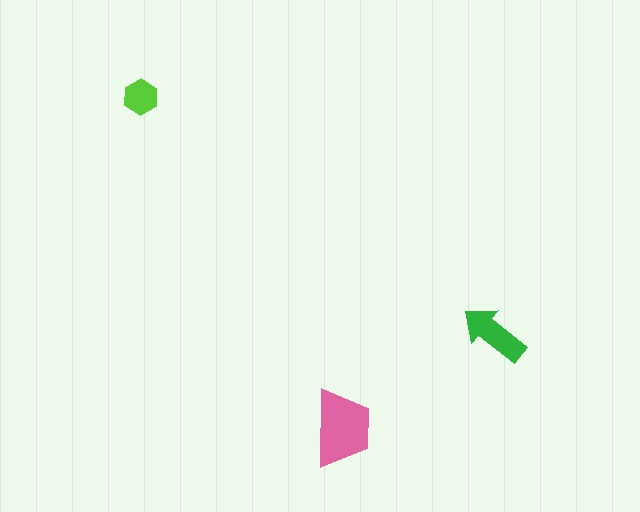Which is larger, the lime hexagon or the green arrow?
The green arrow.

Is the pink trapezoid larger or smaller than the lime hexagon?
Larger.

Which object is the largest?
The pink trapezoid.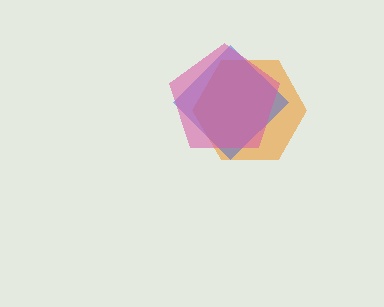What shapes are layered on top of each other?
The layered shapes are: an orange hexagon, a blue diamond, a pink pentagon.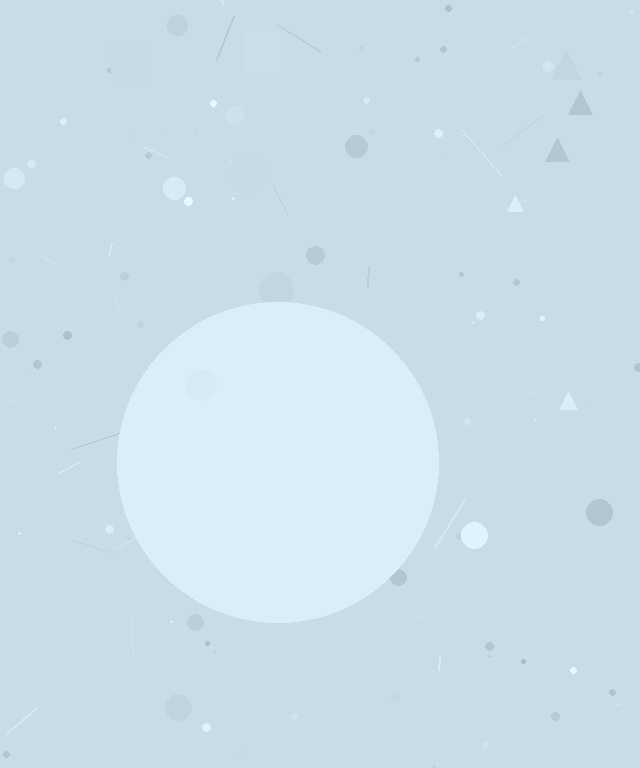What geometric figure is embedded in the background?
A circle is embedded in the background.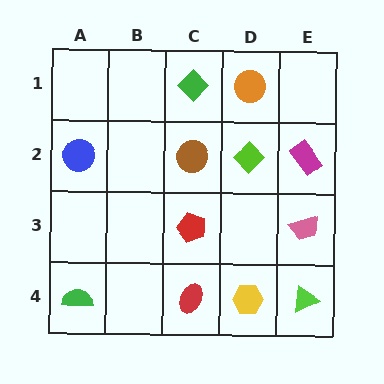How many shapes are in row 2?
4 shapes.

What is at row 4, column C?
A red ellipse.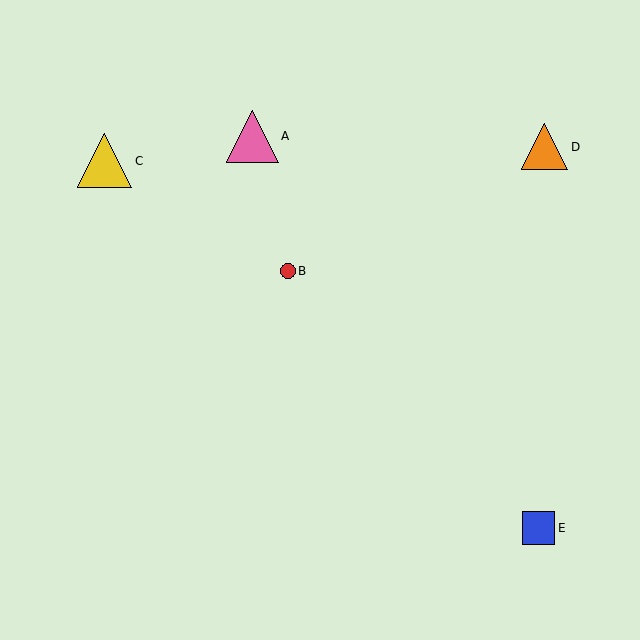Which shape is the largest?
The yellow triangle (labeled C) is the largest.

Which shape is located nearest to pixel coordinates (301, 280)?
The red circle (labeled B) at (288, 271) is nearest to that location.